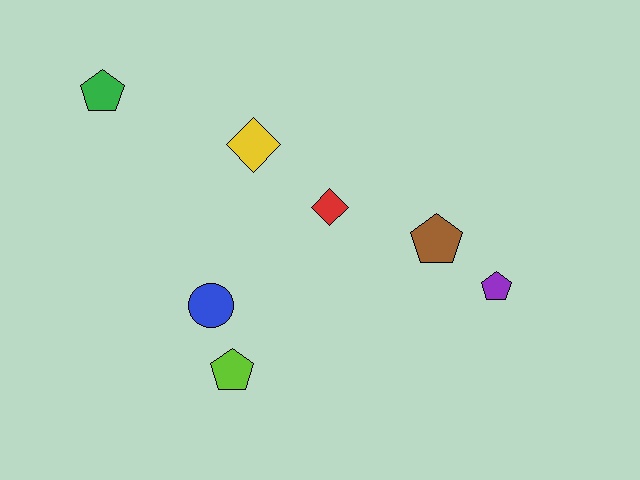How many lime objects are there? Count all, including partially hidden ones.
There is 1 lime object.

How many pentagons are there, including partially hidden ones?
There are 4 pentagons.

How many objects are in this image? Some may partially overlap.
There are 7 objects.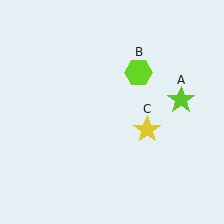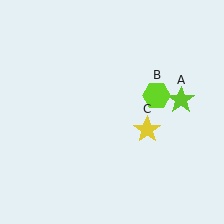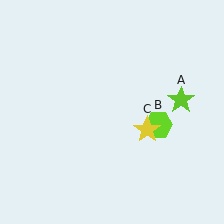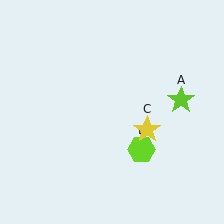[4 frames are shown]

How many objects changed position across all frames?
1 object changed position: lime hexagon (object B).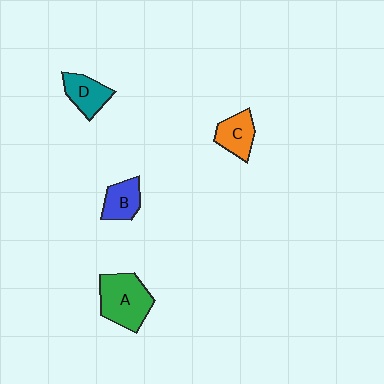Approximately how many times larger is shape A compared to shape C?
Approximately 1.7 times.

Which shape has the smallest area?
Shape B (blue).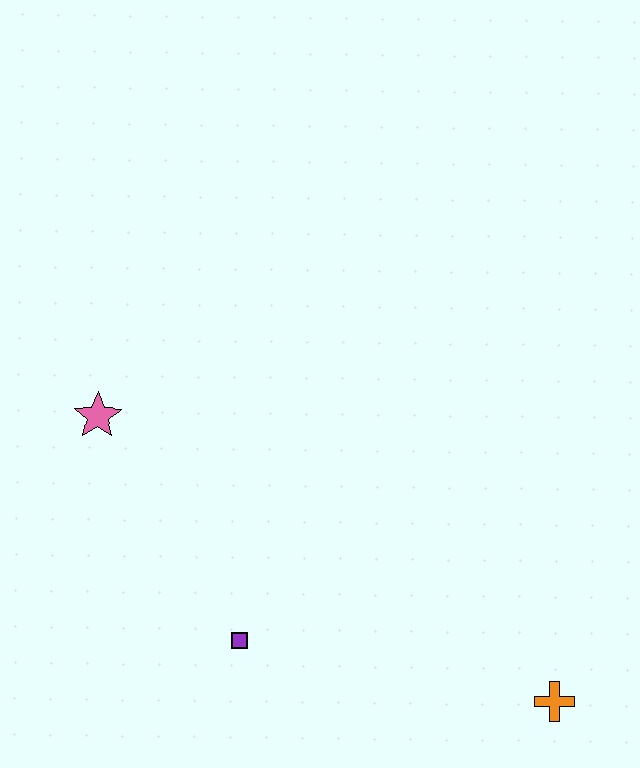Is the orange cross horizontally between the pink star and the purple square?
No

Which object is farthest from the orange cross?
The pink star is farthest from the orange cross.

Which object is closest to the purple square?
The pink star is closest to the purple square.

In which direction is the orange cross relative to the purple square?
The orange cross is to the right of the purple square.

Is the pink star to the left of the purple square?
Yes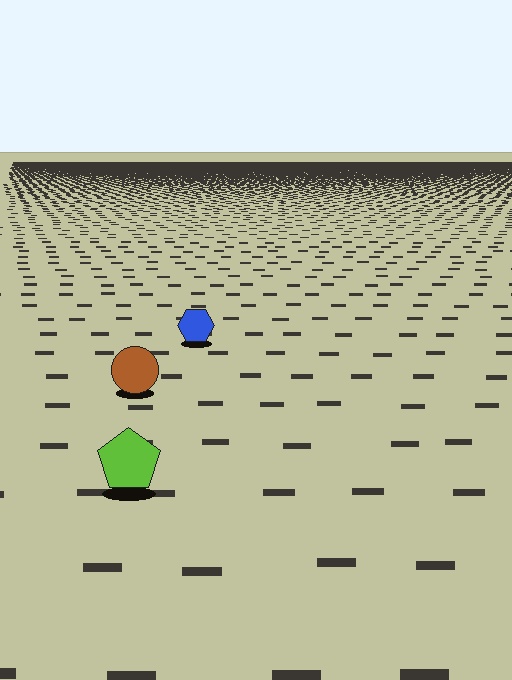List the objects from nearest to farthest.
From nearest to farthest: the lime pentagon, the brown circle, the blue hexagon.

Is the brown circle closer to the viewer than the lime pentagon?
No. The lime pentagon is closer — you can tell from the texture gradient: the ground texture is coarser near it.